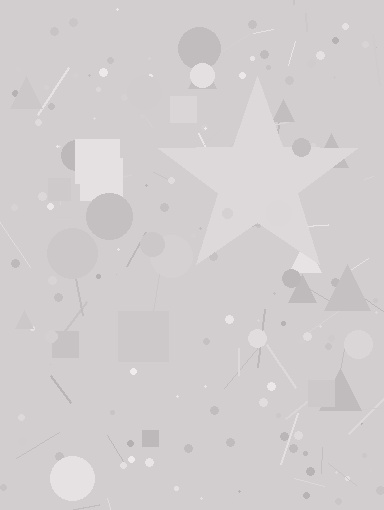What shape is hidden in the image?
A star is hidden in the image.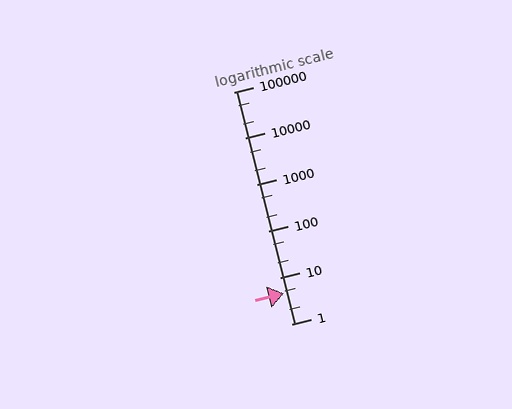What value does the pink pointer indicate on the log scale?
The pointer indicates approximately 4.5.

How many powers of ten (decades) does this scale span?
The scale spans 5 decades, from 1 to 100000.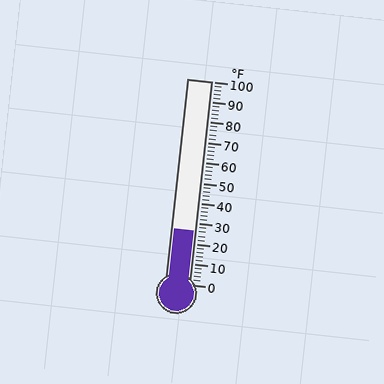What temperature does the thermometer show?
The thermometer shows approximately 26°F.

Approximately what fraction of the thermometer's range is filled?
The thermometer is filled to approximately 25% of its range.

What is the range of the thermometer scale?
The thermometer scale ranges from 0°F to 100°F.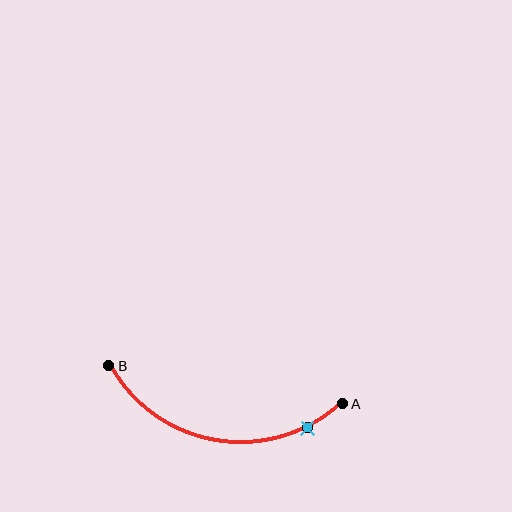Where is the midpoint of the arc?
The arc midpoint is the point on the curve farthest from the straight line joining A and B. It sits below that line.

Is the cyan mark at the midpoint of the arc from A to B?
No. The cyan mark lies on the arc but is closer to endpoint A. The arc midpoint would be at the point on the curve equidistant along the arc from both A and B.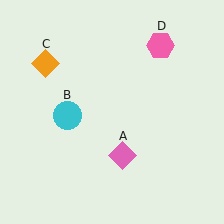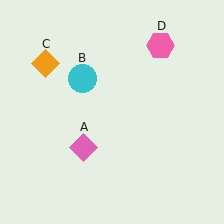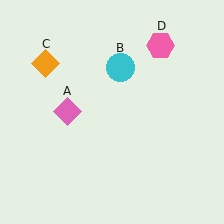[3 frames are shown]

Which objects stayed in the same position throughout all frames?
Orange diamond (object C) and pink hexagon (object D) remained stationary.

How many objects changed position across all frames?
2 objects changed position: pink diamond (object A), cyan circle (object B).